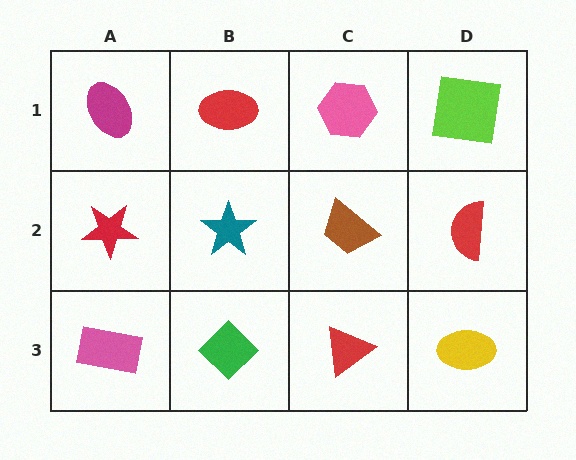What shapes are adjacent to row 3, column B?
A teal star (row 2, column B), a pink rectangle (row 3, column A), a red triangle (row 3, column C).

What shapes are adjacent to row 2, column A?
A magenta ellipse (row 1, column A), a pink rectangle (row 3, column A), a teal star (row 2, column B).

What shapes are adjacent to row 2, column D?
A lime square (row 1, column D), a yellow ellipse (row 3, column D), a brown trapezoid (row 2, column C).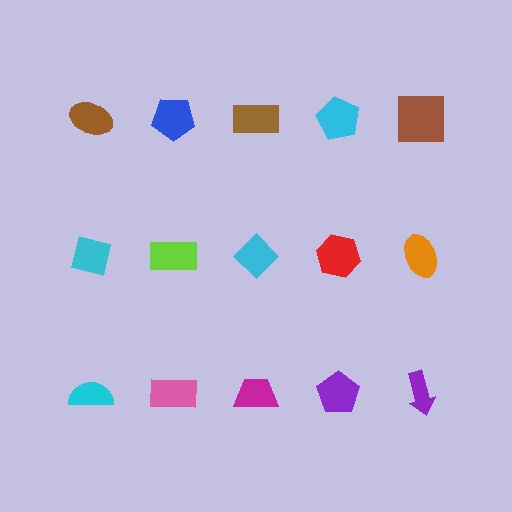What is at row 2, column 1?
A cyan square.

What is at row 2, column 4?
A red hexagon.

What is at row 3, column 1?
A cyan semicircle.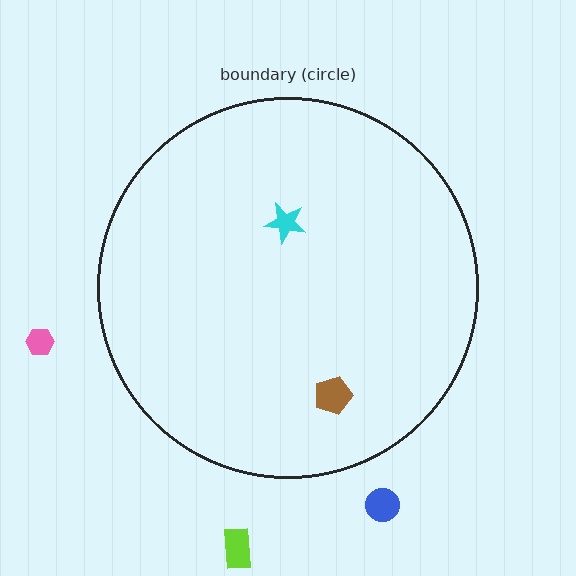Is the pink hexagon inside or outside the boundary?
Outside.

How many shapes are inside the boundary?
2 inside, 3 outside.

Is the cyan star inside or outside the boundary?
Inside.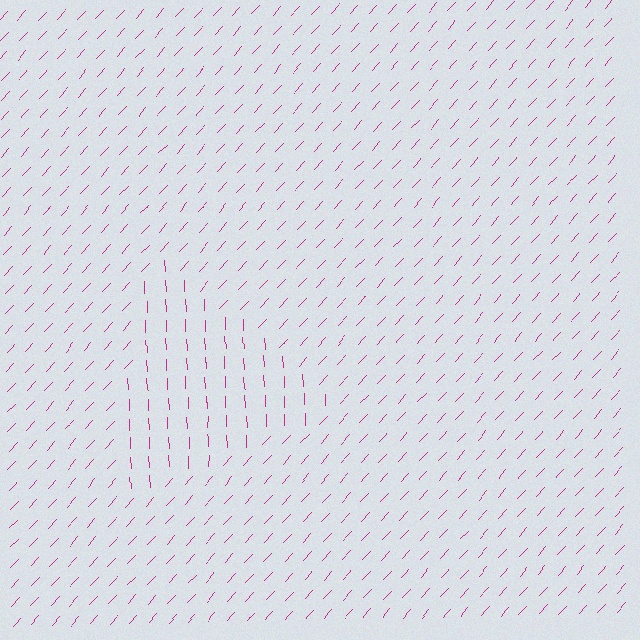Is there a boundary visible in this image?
Yes, there is a texture boundary formed by a change in line orientation.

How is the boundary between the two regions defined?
The boundary is defined purely by a change in line orientation (approximately 45 degrees difference). All lines are the same color and thickness.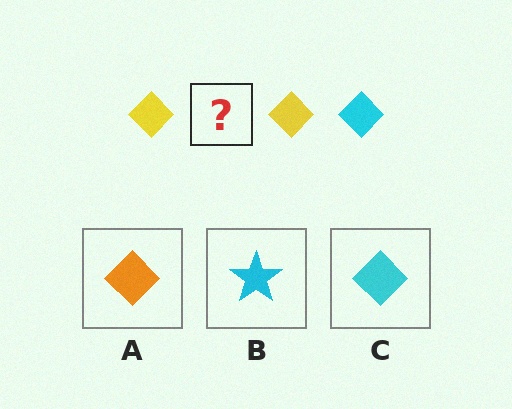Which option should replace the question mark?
Option C.